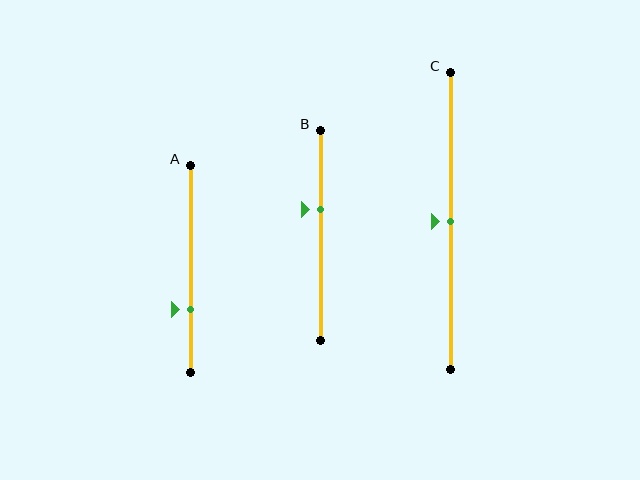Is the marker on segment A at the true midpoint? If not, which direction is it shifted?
No, the marker on segment A is shifted downward by about 20% of the segment length.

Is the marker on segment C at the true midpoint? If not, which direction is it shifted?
Yes, the marker on segment C is at the true midpoint.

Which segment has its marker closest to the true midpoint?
Segment C has its marker closest to the true midpoint.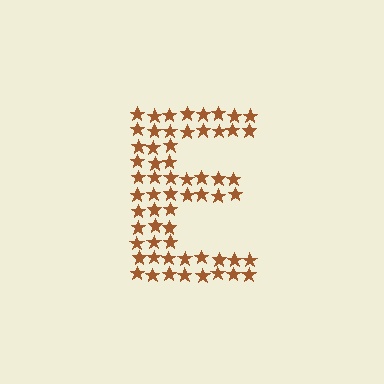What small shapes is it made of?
It is made of small stars.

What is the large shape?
The large shape is the letter E.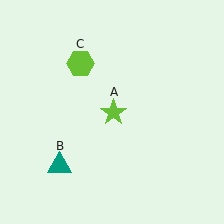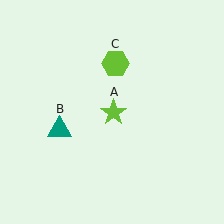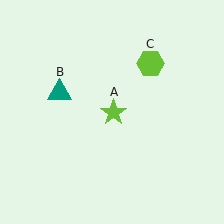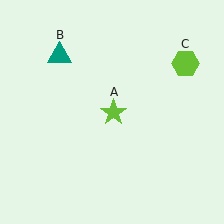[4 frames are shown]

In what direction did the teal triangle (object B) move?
The teal triangle (object B) moved up.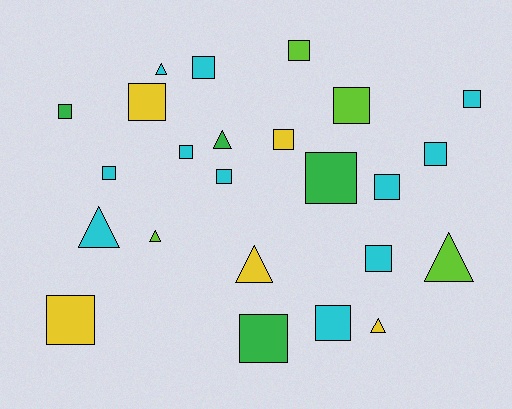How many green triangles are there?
There is 1 green triangle.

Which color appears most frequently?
Cyan, with 11 objects.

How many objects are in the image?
There are 24 objects.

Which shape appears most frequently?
Square, with 17 objects.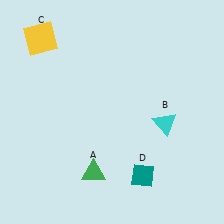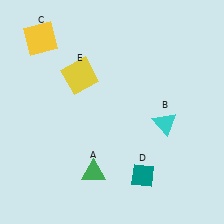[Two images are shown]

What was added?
A yellow square (E) was added in Image 2.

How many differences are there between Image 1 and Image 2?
There is 1 difference between the two images.